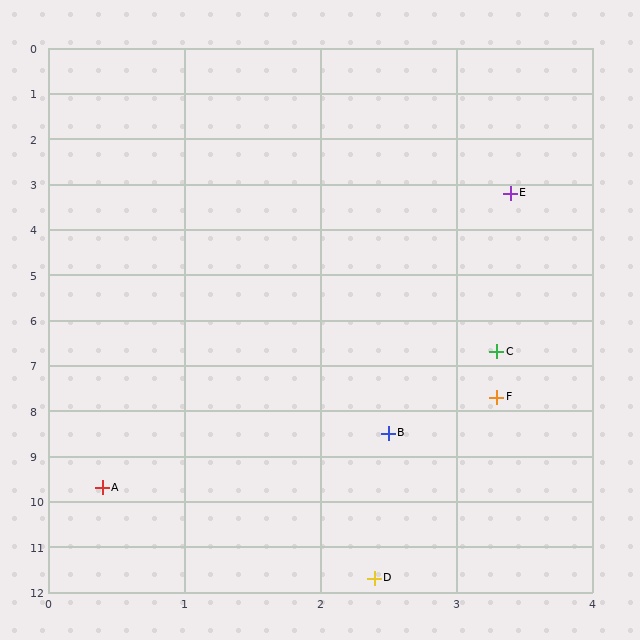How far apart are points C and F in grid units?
Points C and F are about 1.0 grid units apart.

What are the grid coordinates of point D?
Point D is at approximately (2.4, 11.7).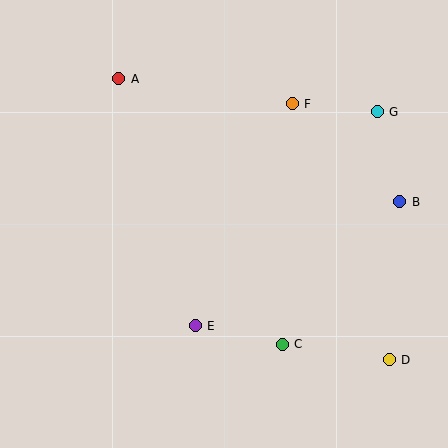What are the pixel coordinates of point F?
Point F is at (292, 104).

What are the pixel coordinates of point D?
Point D is at (389, 360).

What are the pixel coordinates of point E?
Point E is at (195, 326).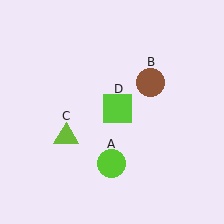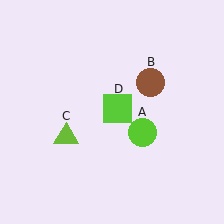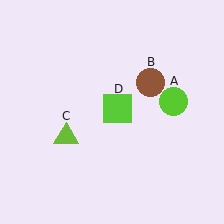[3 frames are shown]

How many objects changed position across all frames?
1 object changed position: lime circle (object A).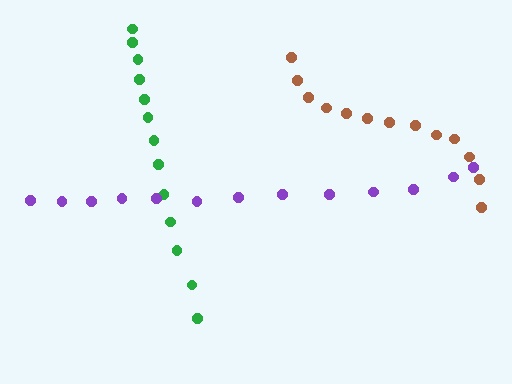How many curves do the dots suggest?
There are 3 distinct paths.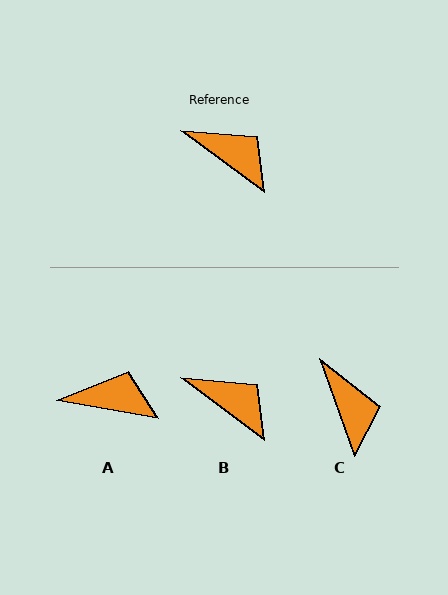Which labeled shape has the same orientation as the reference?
B.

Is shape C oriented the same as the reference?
No, it is off by about 34 degrees.